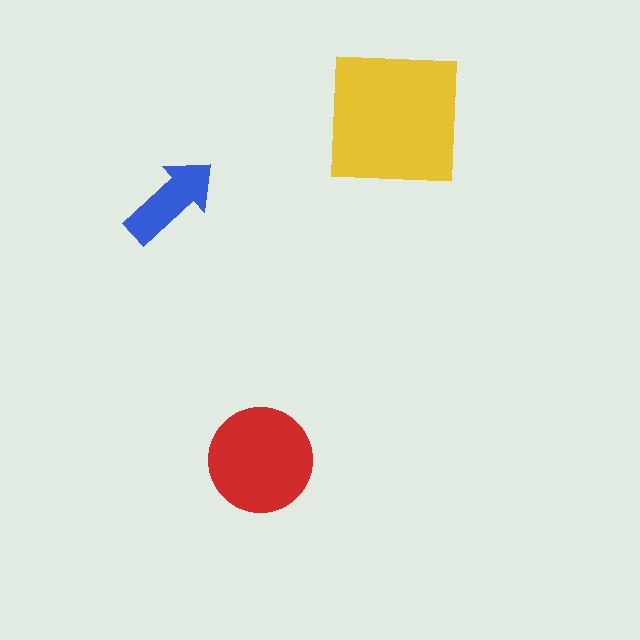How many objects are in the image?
There are 3 objects in the image.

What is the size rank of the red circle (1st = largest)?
2nd.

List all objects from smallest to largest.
The blue arrow, the red circle, the yellow square.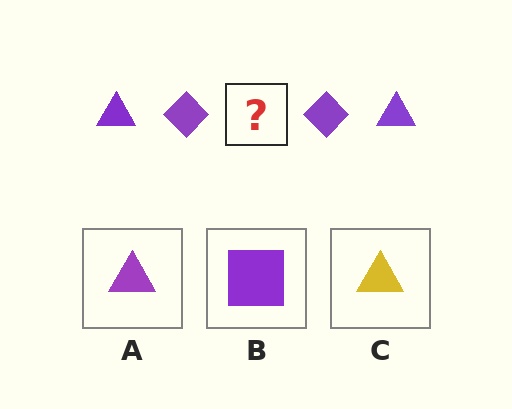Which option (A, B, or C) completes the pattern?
A.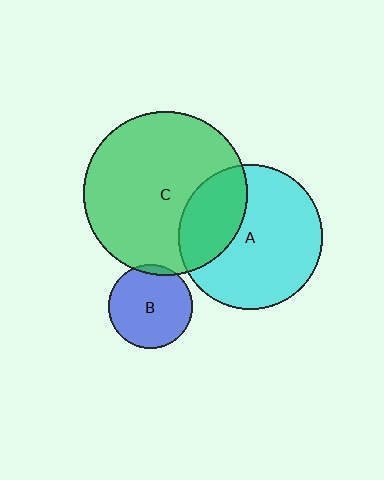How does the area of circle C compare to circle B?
Approximately 3.7 times.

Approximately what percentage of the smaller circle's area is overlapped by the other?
Approximately 5%.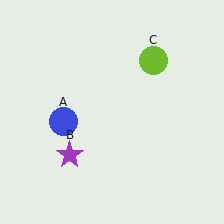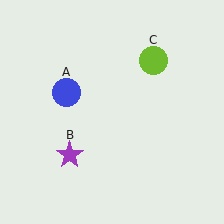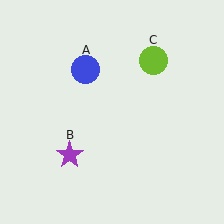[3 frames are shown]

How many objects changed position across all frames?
1 object changed position: blue circle (object A).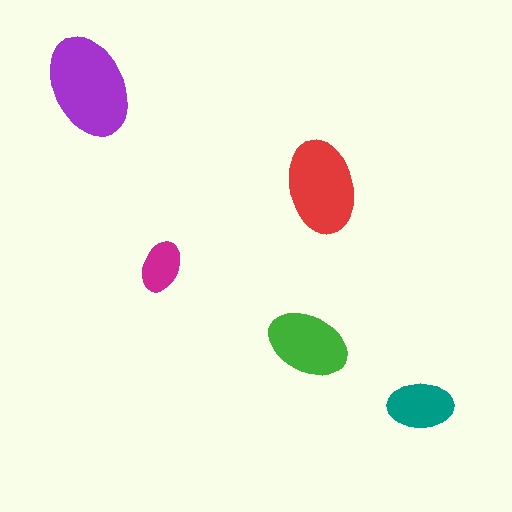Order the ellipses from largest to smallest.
the purple one, the red one, the green one, the teal one, the magenta one.